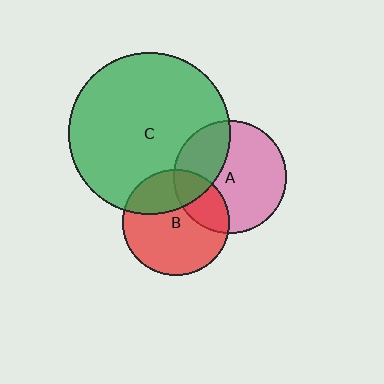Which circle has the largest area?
Circle C (green).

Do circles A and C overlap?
Yes.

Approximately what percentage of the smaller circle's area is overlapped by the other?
Approximately 30%.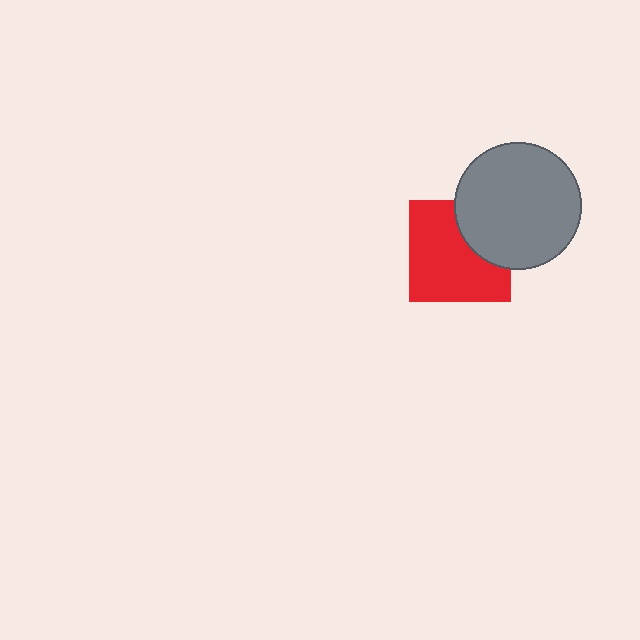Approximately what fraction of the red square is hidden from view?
Roughly 31% of the red square is hidden behind the gray circle.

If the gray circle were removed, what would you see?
You would see the complete red square.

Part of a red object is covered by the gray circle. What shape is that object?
It is a square.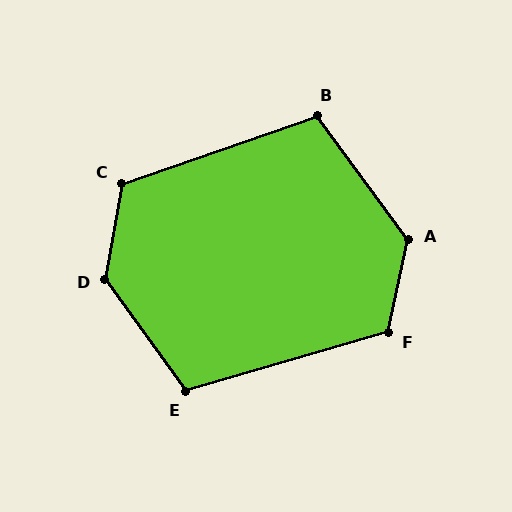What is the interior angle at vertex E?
Approximately 109 degrees (obtuse).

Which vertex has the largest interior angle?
D, at approximately 135 degrees.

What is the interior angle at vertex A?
Approximately 132 degrees (obtuse).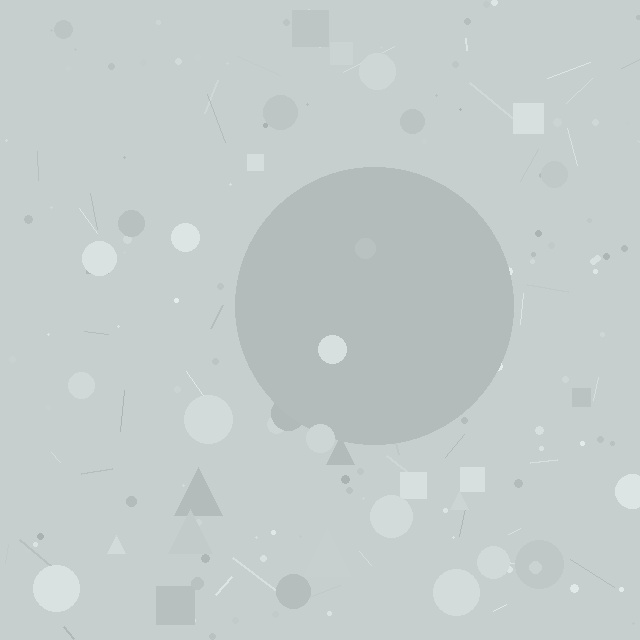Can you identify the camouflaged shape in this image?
The camouflaged shape is a circle.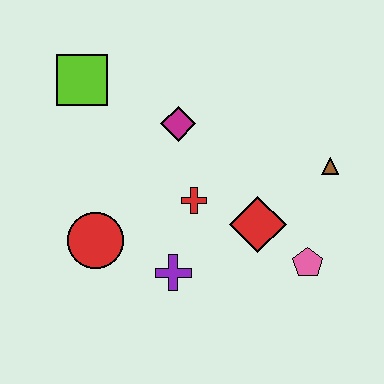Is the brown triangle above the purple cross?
Yes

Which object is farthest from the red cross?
The lime square is farthest from the red cross.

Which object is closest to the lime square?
The magenta diamond is closest to the lime square.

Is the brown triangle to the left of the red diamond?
No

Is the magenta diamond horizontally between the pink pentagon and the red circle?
Yes